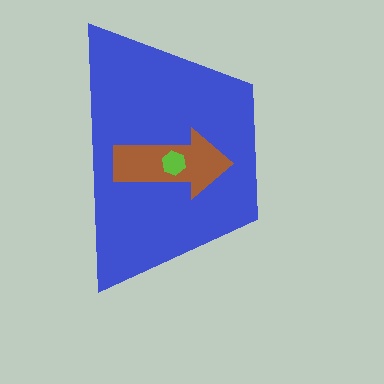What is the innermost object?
The lime hexagon.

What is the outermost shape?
The blue trapezoid.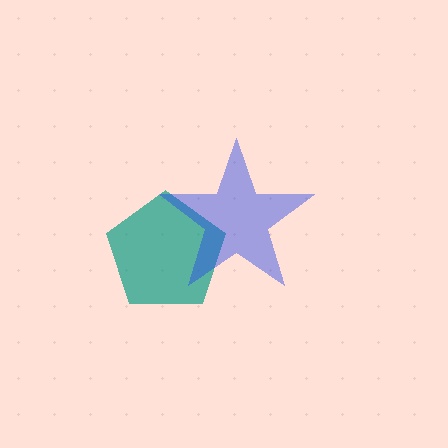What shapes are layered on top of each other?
The layered shapes are: a teal pentagon, a blue star.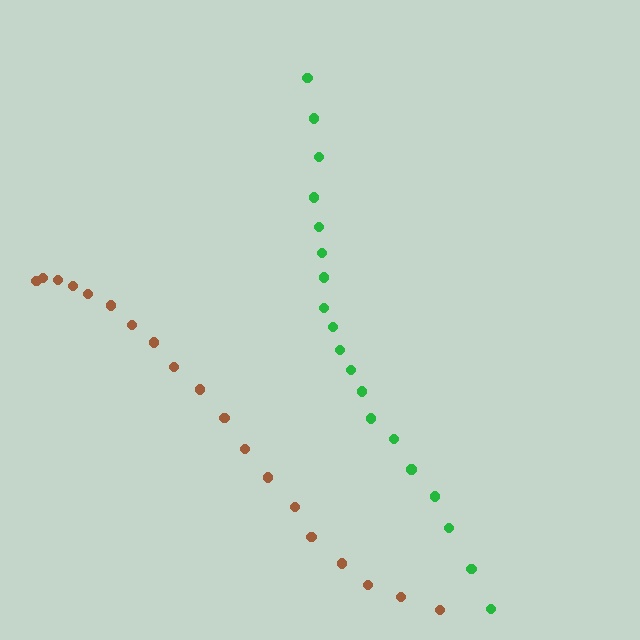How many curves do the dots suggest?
There are 2 distinct paths.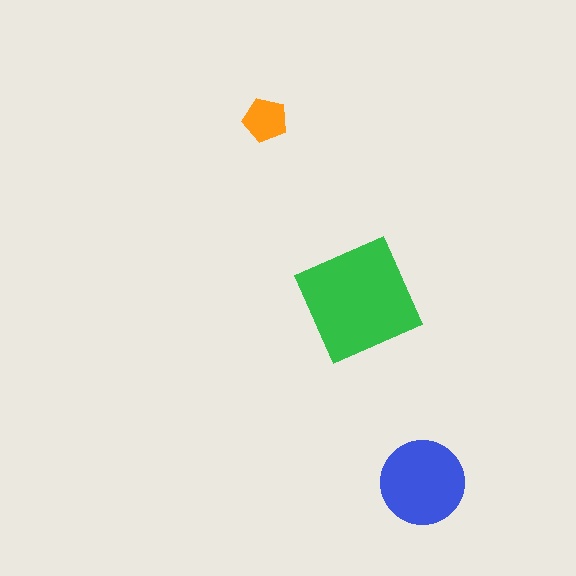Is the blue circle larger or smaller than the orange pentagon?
Larger.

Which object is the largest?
The green square.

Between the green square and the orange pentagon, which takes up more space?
The green square.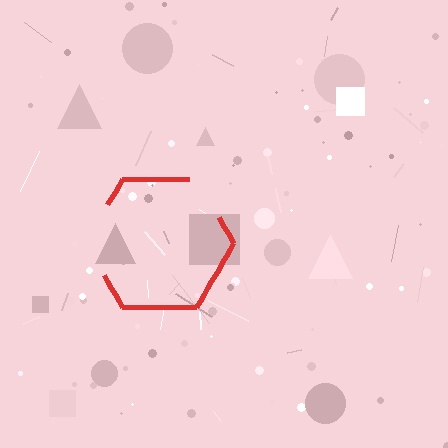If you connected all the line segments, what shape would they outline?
They would outline a hexagon.